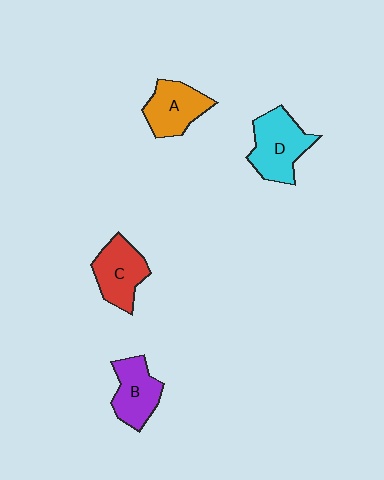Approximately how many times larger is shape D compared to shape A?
Approximately 1.2 times.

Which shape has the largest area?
Shape D (cyan).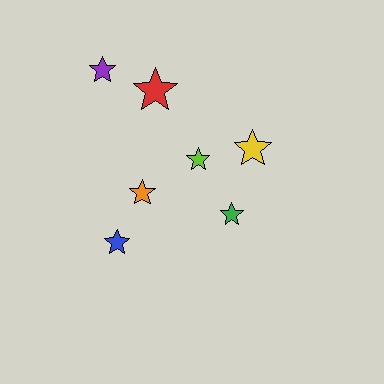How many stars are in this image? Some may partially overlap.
There are 7 stars.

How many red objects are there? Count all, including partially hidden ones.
There is 1 red object.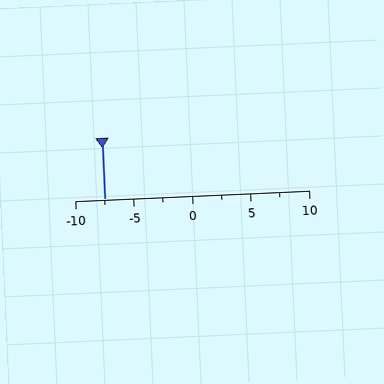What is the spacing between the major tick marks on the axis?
The major ticks are spaced 5 apart.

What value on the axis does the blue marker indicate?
The marker indicates approximately -7.5.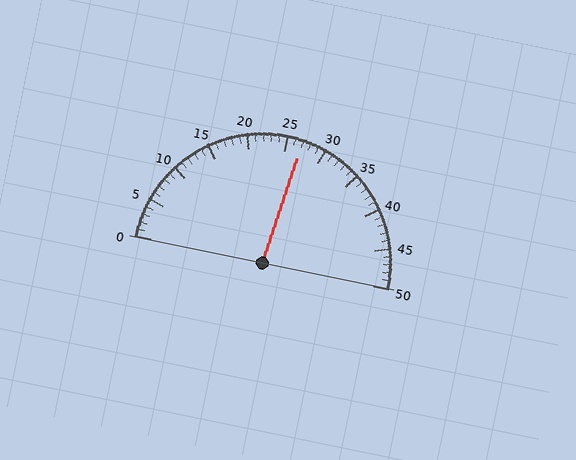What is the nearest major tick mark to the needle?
The nearest major tick mark is 25.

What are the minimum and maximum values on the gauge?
The gauge ranges from 0 to 50.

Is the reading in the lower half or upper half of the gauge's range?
The reading is in the upper half of the range (0 to 50).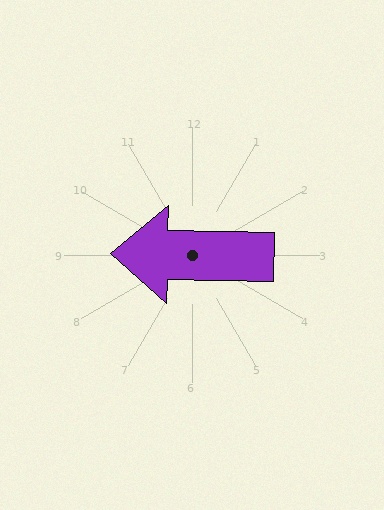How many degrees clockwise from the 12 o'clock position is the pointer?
Approximately 271 degrees.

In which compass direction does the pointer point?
West.